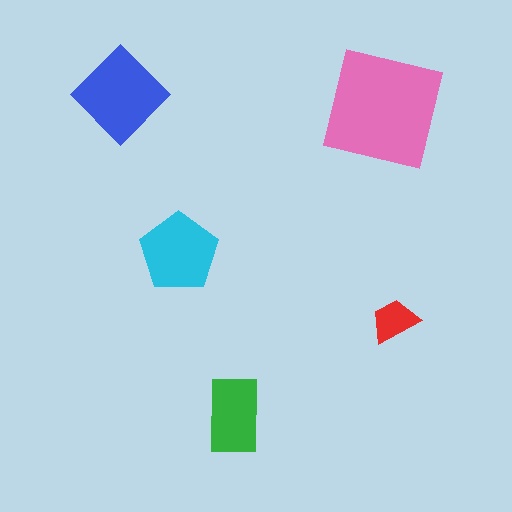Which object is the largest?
The pink square.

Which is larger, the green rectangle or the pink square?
The pink square.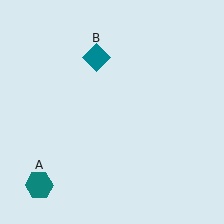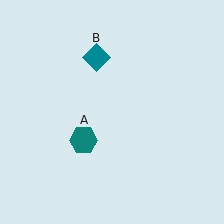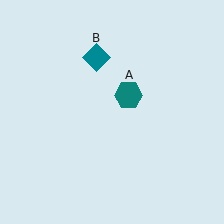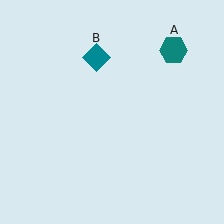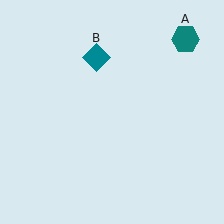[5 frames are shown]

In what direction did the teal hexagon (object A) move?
The teal hexagon (object A) moved up and to the right.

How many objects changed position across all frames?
1 object changed position: teal hexagon (object A).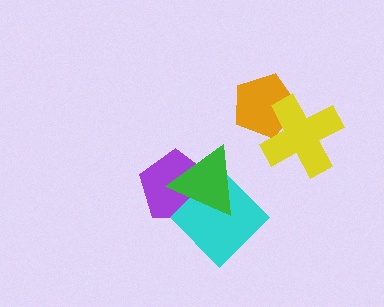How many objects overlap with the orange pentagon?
1 object overlaps with the orange pentagon.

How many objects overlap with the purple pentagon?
2 objects overlap with the purple pentagon.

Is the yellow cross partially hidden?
No, no other shape covers it.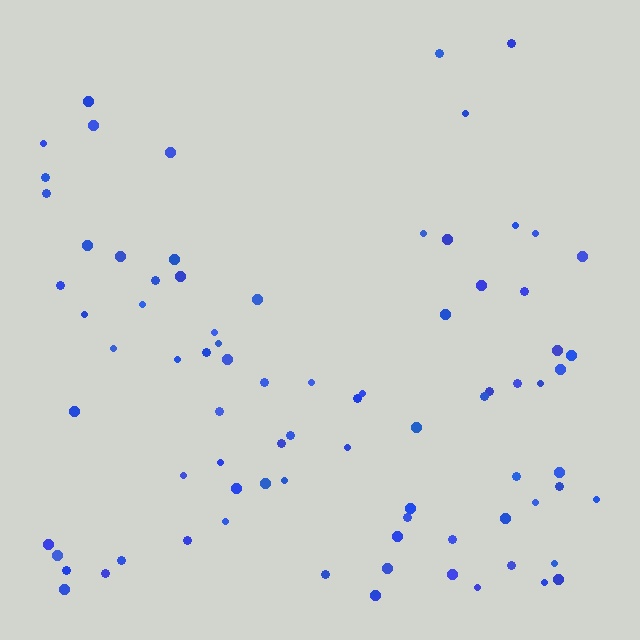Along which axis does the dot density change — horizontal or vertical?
Vertical.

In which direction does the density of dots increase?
From top to bottom, with the bottom side densest.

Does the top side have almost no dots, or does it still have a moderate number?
Still a moderate number, just noticeably fewer than the bottom.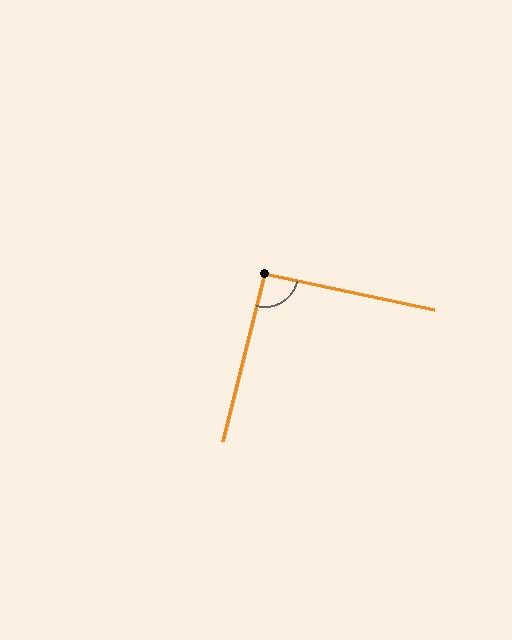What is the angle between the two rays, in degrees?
Approximately 92 degrees.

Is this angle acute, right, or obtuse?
It is approximately a right angle.